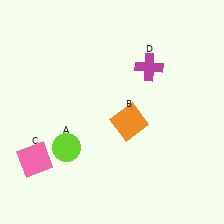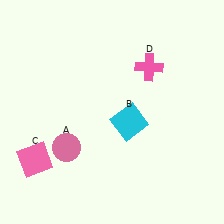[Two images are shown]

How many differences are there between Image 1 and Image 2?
There are 3 differences between the two images.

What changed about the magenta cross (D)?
In Image 1, D is magenta. In Image 2, it changed to pink.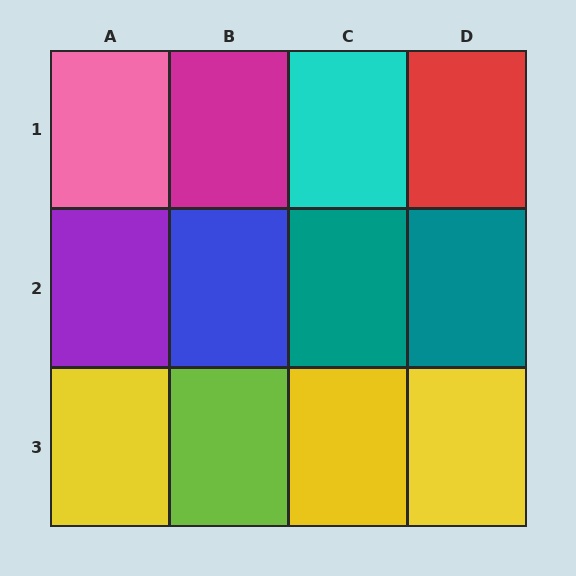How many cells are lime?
1 cell is lime.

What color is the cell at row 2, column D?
Teal.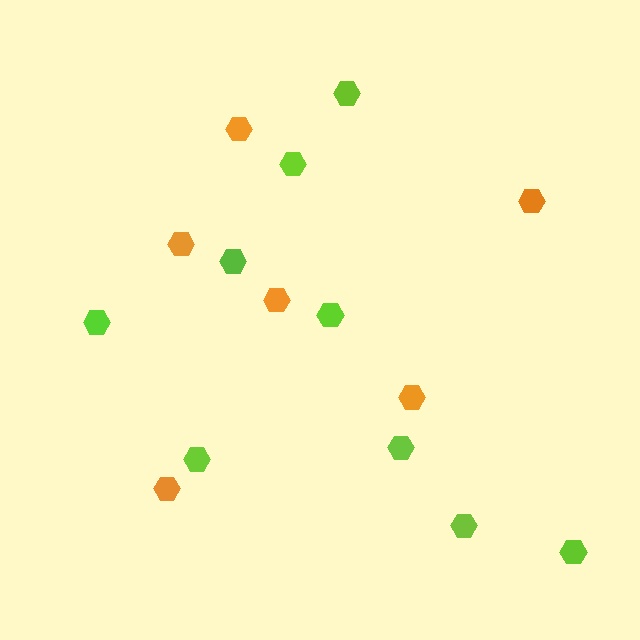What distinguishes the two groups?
There are 2 groups: one group of lime hexagons (9) and one group of orange hexagons (6).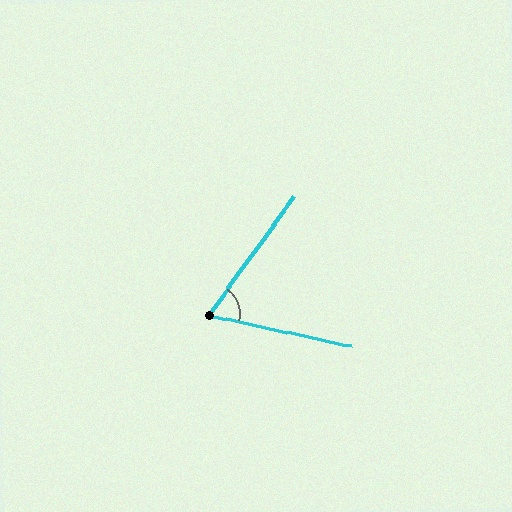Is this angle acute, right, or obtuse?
It is acute.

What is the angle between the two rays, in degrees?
Approximately 67 degrees.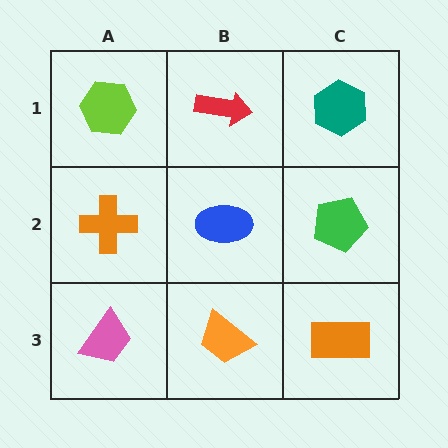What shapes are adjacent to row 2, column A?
A lime hexagon (row 1, column A), a pink trapezoid (row 3, column A), a blue ellipse (row 2, column B).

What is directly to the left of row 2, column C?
A blue ellipse.